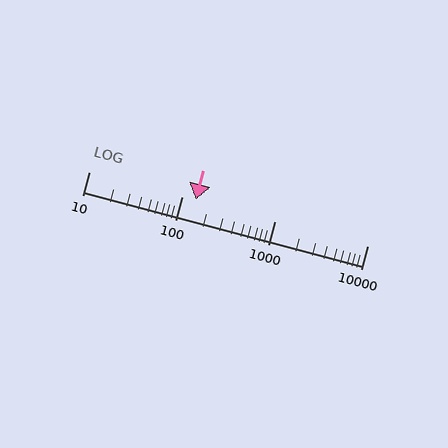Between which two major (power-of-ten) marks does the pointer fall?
The pointer is between 100 and 1000.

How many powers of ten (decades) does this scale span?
The scale spans 3 decades, from 10 to 10000.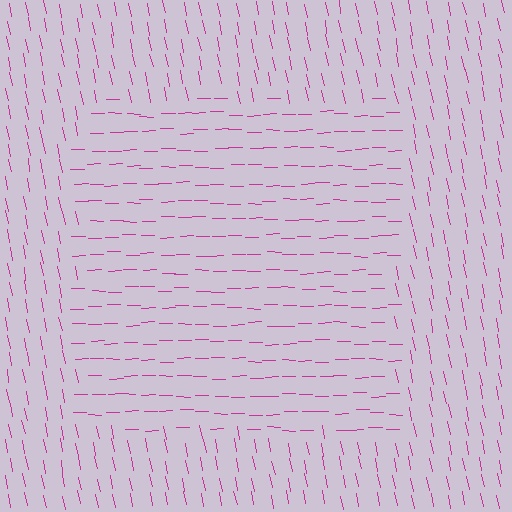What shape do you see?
I see a rectangle.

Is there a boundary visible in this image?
Yes, there is a texture boundary formed by a change in line orientation.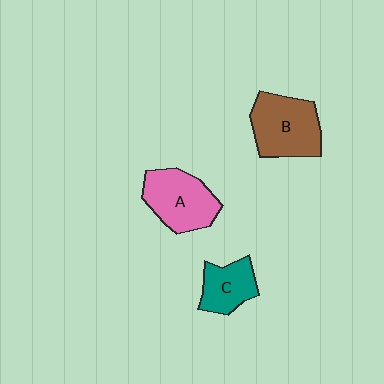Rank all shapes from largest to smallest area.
From largest to smallest: B (brown), A (pink), C (teal).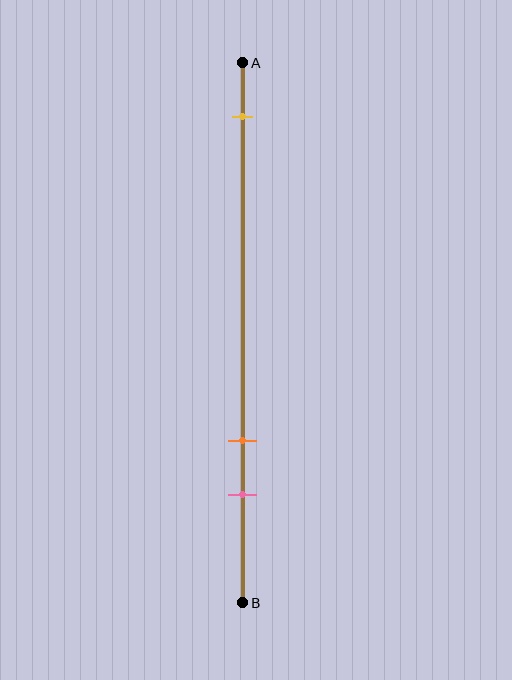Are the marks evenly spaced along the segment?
No, the marks are not evenly spaced.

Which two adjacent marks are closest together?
The orange and pink marks are the closest adjacent pair.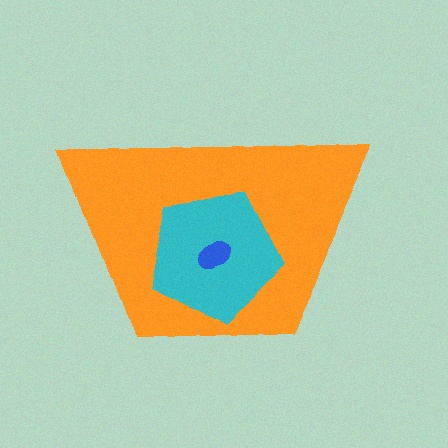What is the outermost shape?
The orange trapezoid.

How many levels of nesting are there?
3.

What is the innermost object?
The blue ellipse.